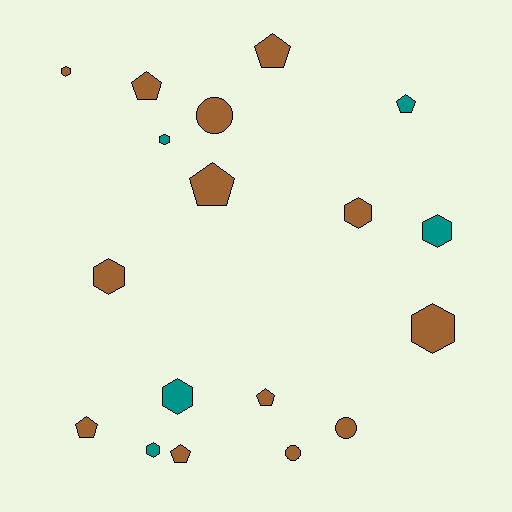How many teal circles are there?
There are no teal circles.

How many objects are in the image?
There are 18 objects.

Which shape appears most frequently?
Hexagon, with 8 objects.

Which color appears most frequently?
Brown, with 13 objects.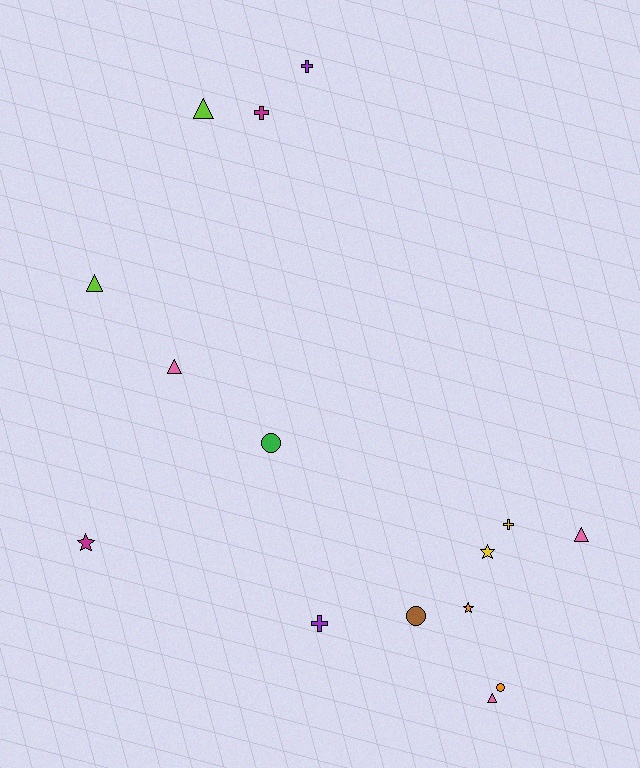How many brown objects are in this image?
There is 1 brown object.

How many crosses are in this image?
There are 4 crosses.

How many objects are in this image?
There are 15 objects.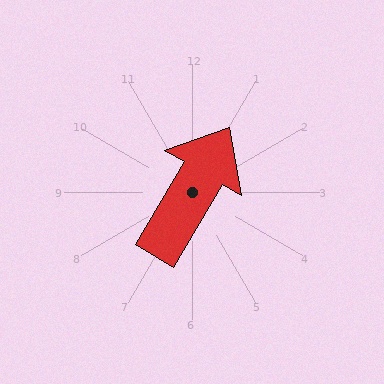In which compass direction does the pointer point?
Northeast.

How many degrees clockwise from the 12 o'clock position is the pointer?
Approximately 30 degrees.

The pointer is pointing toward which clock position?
Roughly 1 o'clock.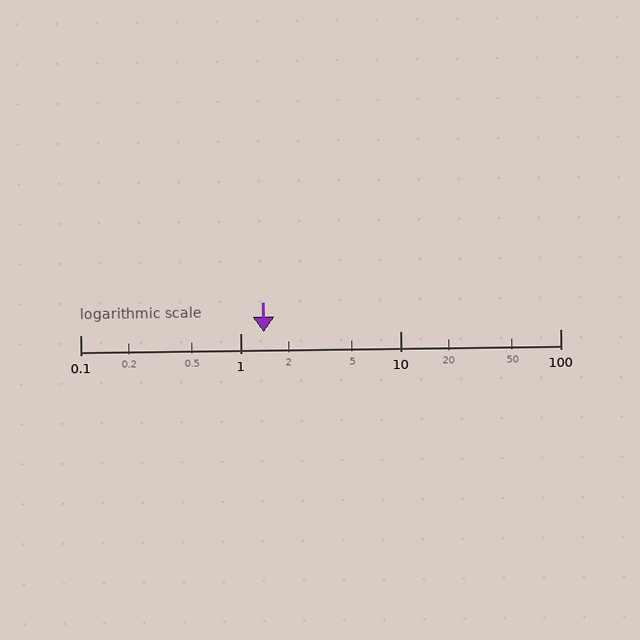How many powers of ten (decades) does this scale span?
The scale spans 3 decades, from 0.1 to 100.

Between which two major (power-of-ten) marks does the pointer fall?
The pointer is between 1 and 10.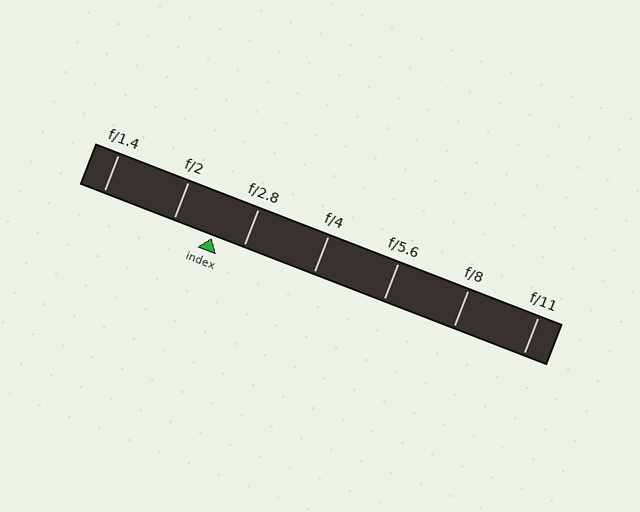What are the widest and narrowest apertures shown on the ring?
The widest aperture shown is f/1.4 and the narrowest is f/11.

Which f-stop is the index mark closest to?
The index mark is closest to f/2.8.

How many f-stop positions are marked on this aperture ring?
There are 7 f-stop positions marked.